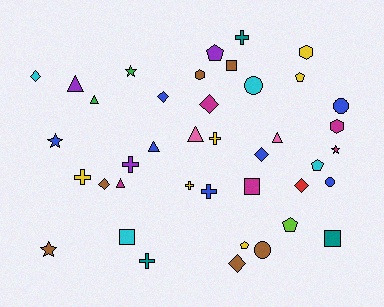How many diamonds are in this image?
There are 7 diamonds.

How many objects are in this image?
There are 40 objects.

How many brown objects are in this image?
There are 6 brown objects.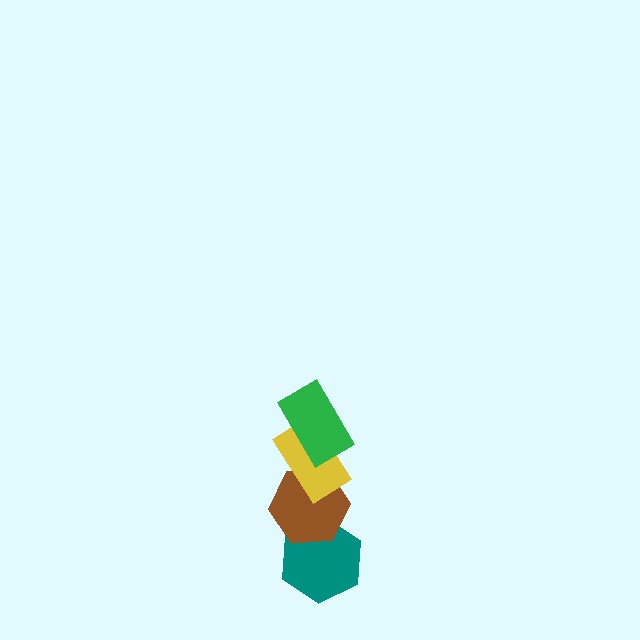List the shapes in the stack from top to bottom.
From top to bottom: the green rectangle, the yellow rectangle, the brown hexagon, the teal hexagon.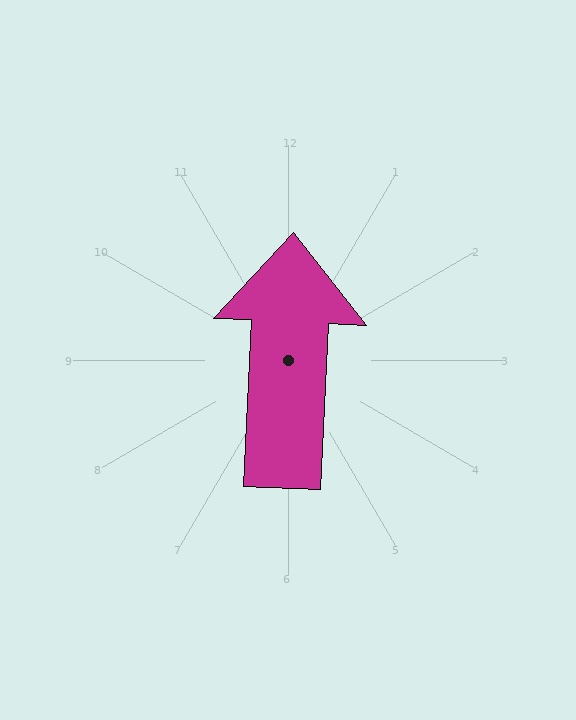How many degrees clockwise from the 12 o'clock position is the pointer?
Approximately 3 degrees.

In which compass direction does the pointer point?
North.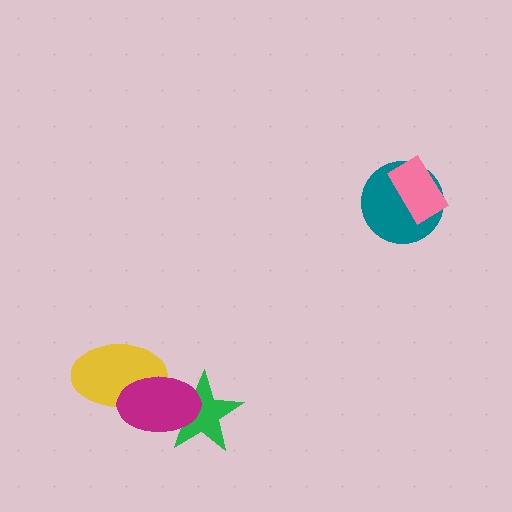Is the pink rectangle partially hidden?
No, no other shape covers it.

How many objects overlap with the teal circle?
1 object overlaps with the teal circle.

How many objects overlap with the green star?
1 object overlaps with the green star.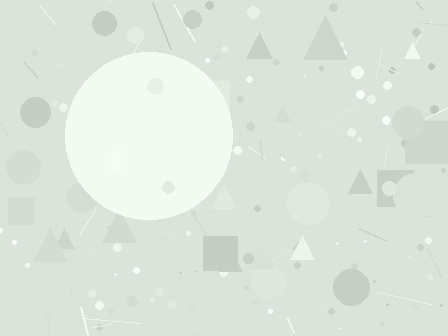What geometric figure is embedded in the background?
A circle is embedded in the background.